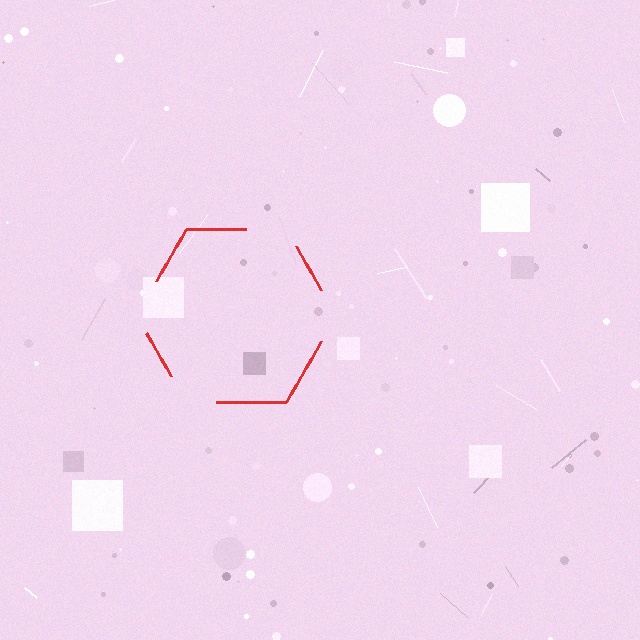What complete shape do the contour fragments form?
The contour fragments form a hexagon.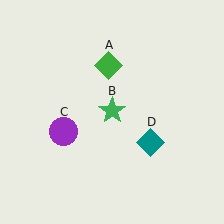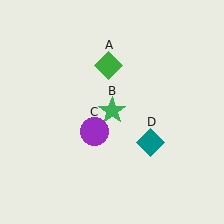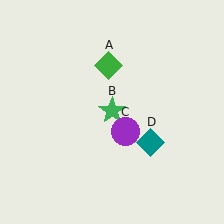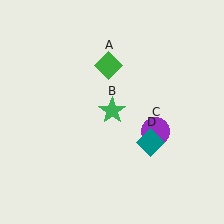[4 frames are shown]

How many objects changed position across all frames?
1 object changed position: purple circle (object C).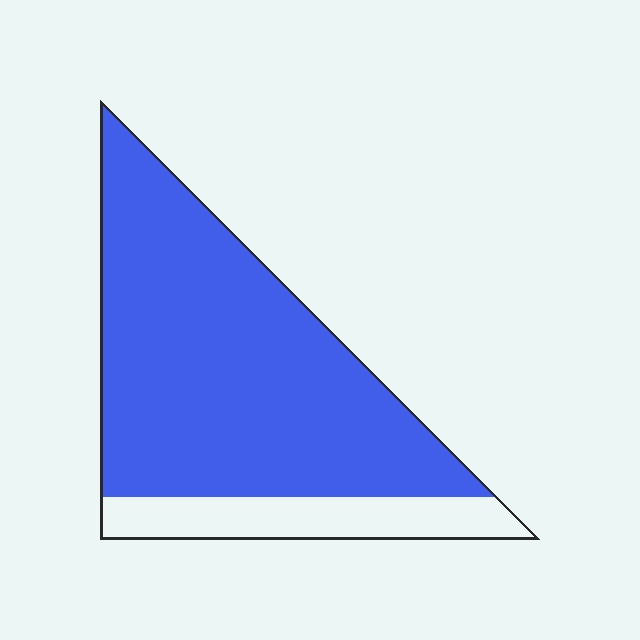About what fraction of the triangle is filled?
About four fifths (4/5).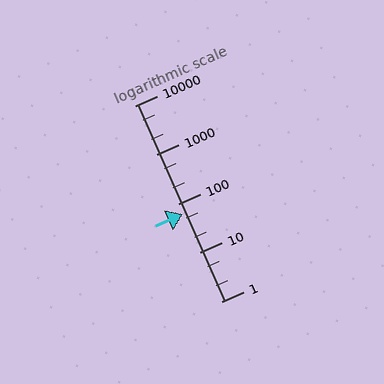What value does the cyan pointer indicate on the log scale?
The pointer indicates approximately 60.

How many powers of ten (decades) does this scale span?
The scale spans 4 decades, from 1 to 10000.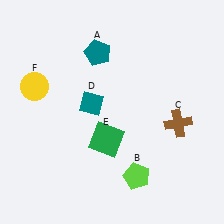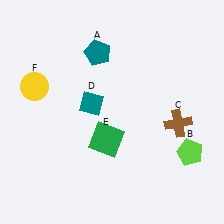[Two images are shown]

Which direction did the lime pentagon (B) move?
The lime pentagon (B) moved right.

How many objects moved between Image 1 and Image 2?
1 object moved between the two images.